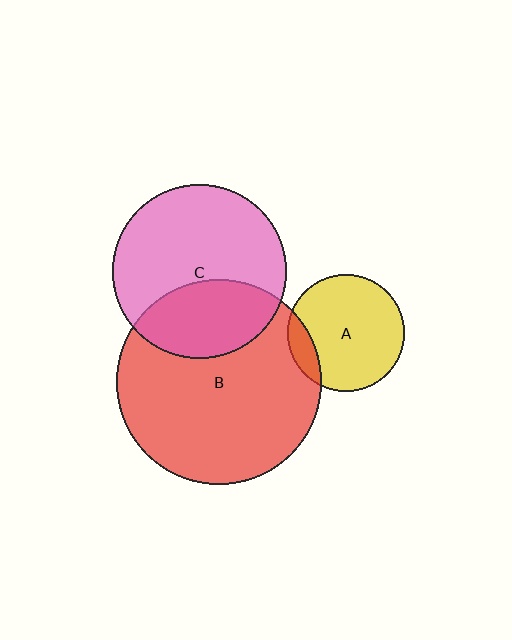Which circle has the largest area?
Circle B (red).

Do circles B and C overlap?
Yes.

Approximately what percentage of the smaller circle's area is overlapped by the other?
Approximately 35%.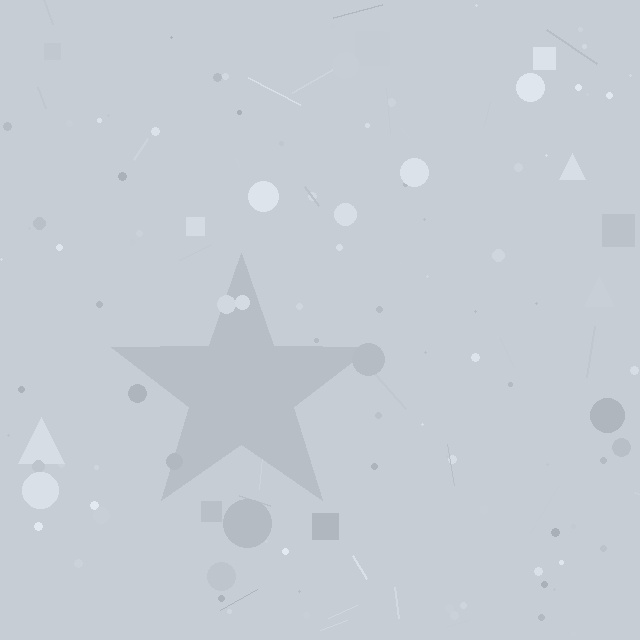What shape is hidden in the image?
A star is hidden in the image.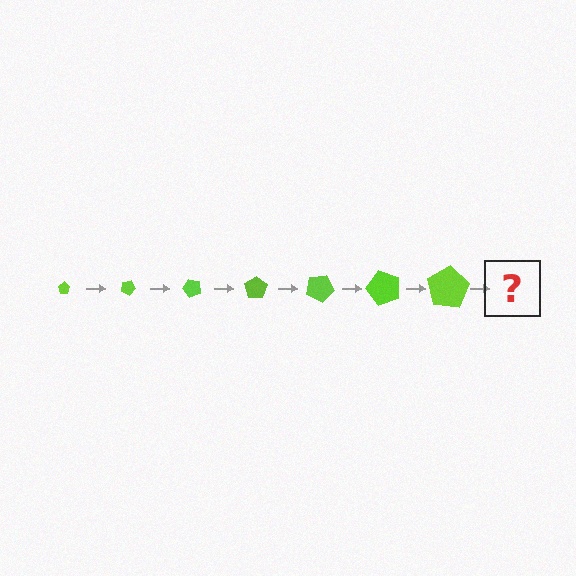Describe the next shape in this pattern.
It should be a pentagon, larger than the previous one and rotated 175 degrees from the start.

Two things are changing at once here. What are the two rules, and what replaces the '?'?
The two rules are that the pentagon grows larger each step and it rotates 25 degrees each step. The '?' should be a pentagon, larger than the previous one and rotated 175 degrees from the start.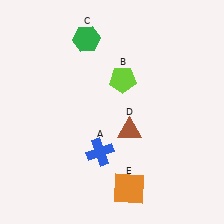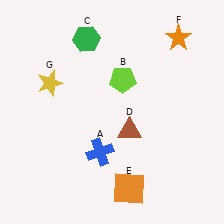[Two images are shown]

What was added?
An orange star (F), a yellow star (G) were added in Image 2.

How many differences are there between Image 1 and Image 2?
There are 2 differences between the two images.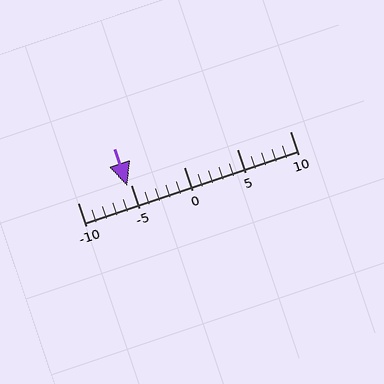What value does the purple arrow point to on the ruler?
The purple arrow points to approximately -5.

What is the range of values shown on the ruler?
The ruler shows values from -10 to 10.